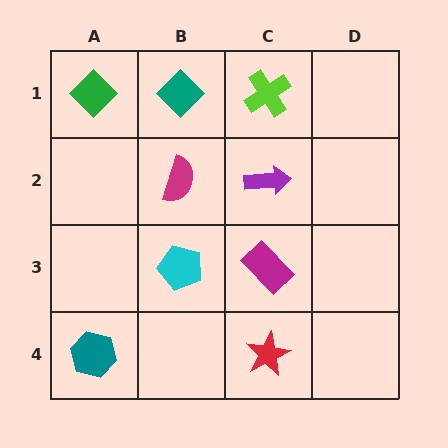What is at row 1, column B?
A teal diamond.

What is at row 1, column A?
A green diamond.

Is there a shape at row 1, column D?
No, that cell is empty.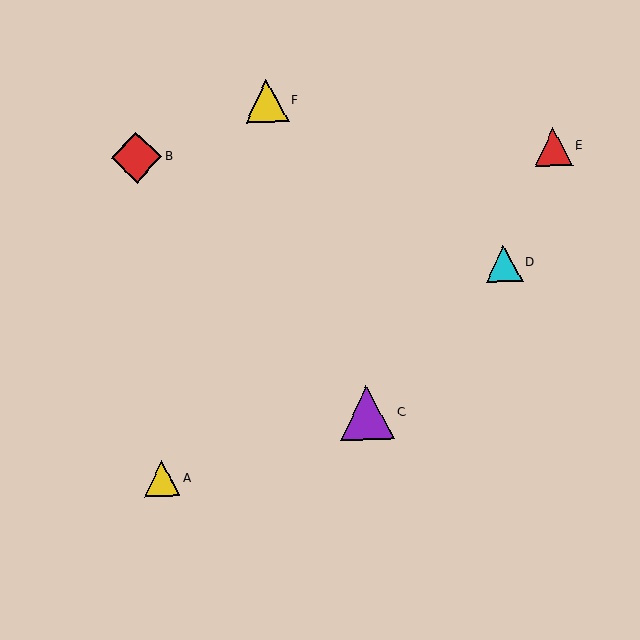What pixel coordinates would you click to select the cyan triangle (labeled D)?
Click at (504, 264) to select the cyan triangle D.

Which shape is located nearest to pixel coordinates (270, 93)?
The yellow triangle (labeled F) at (267, 101) is nearest to that location.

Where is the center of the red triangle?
The center of the red triangle is at (554, 147).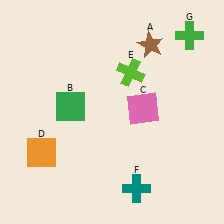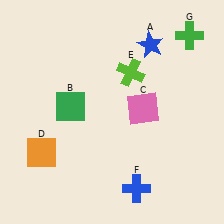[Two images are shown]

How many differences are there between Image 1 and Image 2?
There are 2 differences between the two images.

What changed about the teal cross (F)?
In Image 1, F is teal. In Image 2, it changed to blue.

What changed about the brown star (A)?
In Image 1, A is brown. In Image 2, it changed to blue.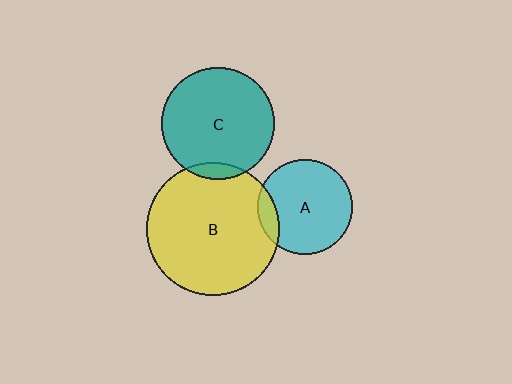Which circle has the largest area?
Circle B (yellow).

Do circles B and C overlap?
Yes.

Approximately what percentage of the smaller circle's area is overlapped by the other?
Approximately 5%.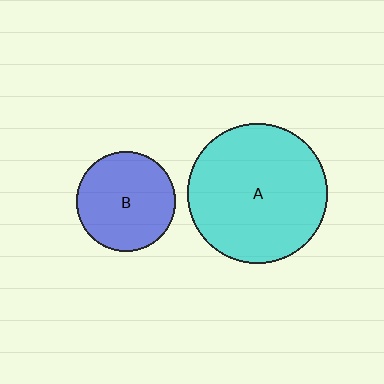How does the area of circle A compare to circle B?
Approximately 2.0 times.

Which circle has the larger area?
Circle A (cyan).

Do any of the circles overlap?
No, none of the circles overlap.